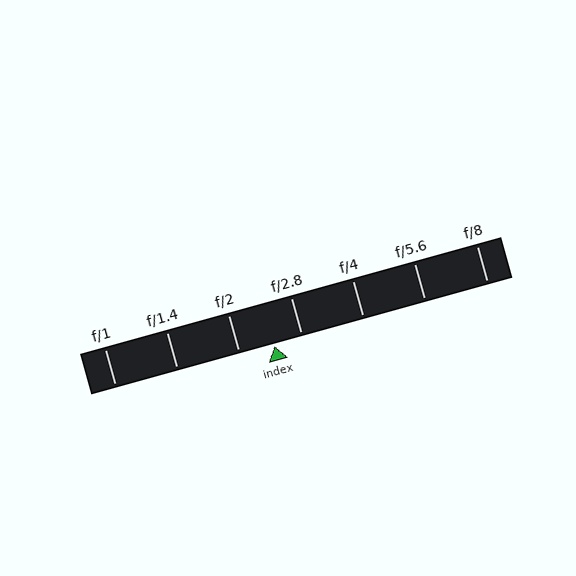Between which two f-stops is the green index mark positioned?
The index mark is between f/2 and f/2.8.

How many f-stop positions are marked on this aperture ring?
There are 7 f-stop positions marked.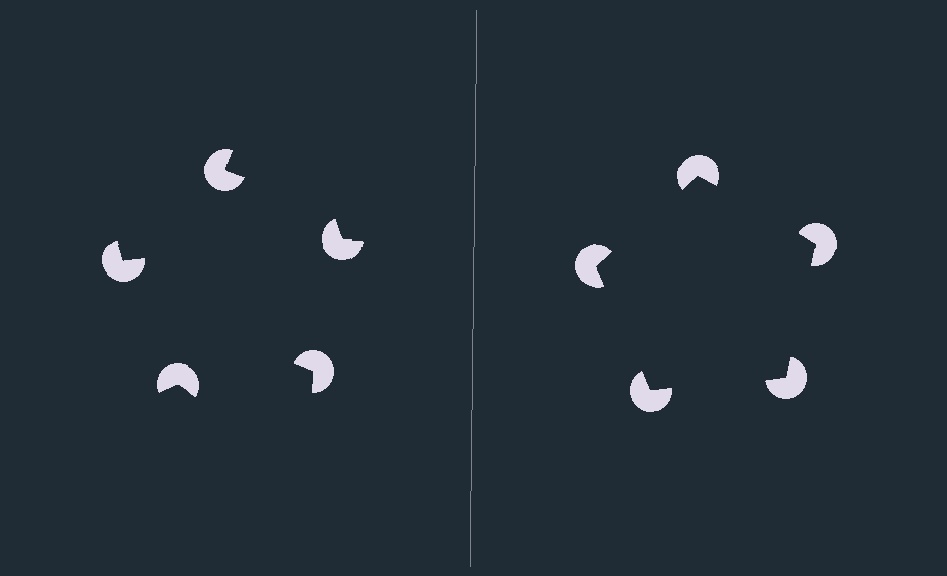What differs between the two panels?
The pac-man discs are positioned identically on both sides; only the wedge orientations differ. On the right they align to a pentagon; on the left they are misaligned.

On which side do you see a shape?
An illusory pentagon appears on the right side. On the left side the wedge cuts are rotated, so no coherent shape forms.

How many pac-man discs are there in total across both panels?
10 — 5 on each side.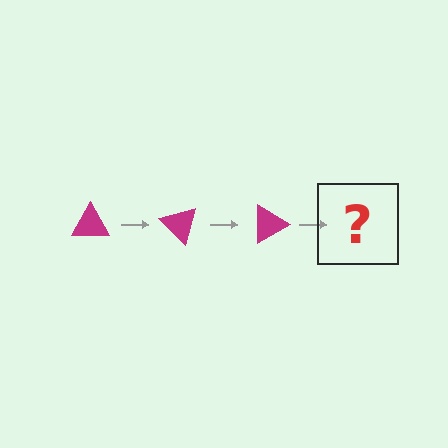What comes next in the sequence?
The next element should be a magenta triangle rotated 135 degrees.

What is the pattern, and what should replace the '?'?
The pattern is that the triangle rotates 45 degrees each step. The '?' should be a magenta triangle rotated 135 degrees.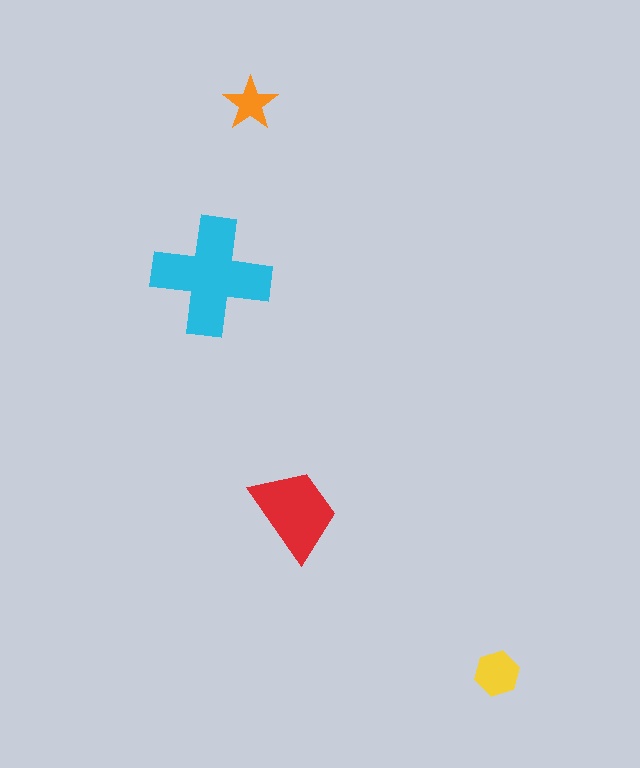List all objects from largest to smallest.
The cyan cross, the red trapezoid, the yellow hexagon, the orange star.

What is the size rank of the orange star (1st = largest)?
4th.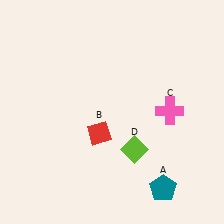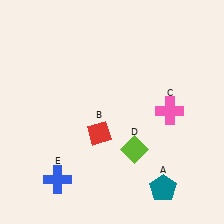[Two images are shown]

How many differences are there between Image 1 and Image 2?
There is 1 difference between the two images.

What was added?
A blue cross (E) was added in Image 2.